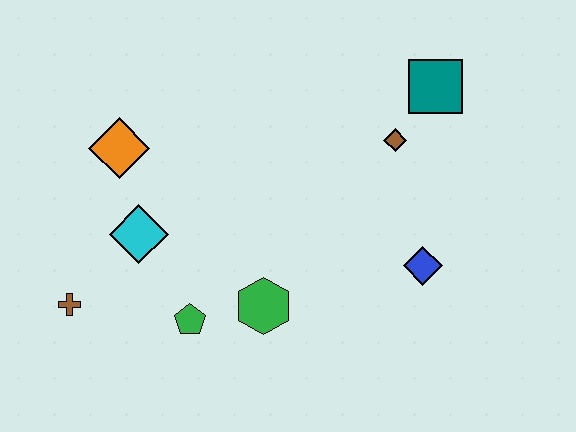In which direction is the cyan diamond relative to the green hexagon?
The cyan diamond is to the left of the green hexagon.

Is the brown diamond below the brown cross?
No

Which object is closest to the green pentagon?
The green hexagon is closest to the green pentagon.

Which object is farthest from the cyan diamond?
The teal square is farthest from the cyan diamond.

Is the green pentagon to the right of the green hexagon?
No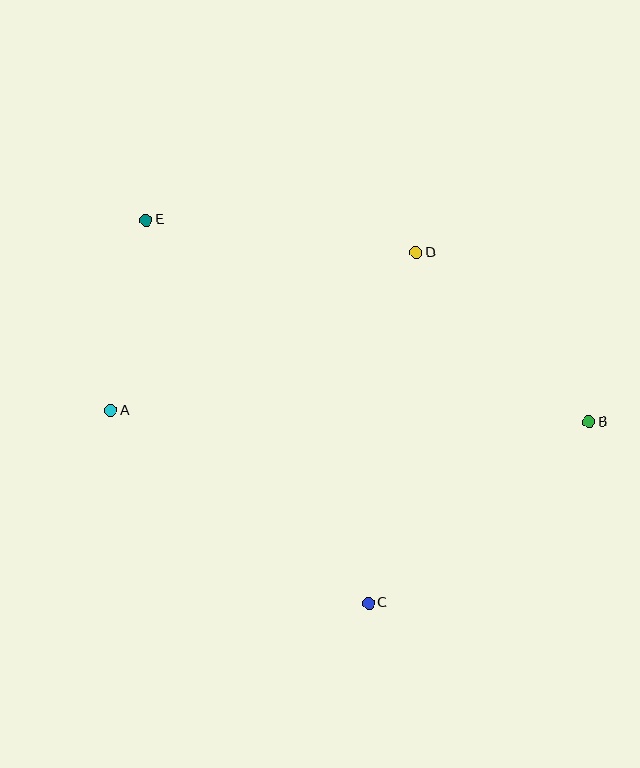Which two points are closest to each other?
Points A and E are closest to each other.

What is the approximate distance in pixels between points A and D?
The distance between A and D is approximately 344 pixels.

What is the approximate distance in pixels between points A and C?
The distance between A and C is approximately 322 pixels.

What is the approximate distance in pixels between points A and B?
The distance between A and B is approximately 478 pixels.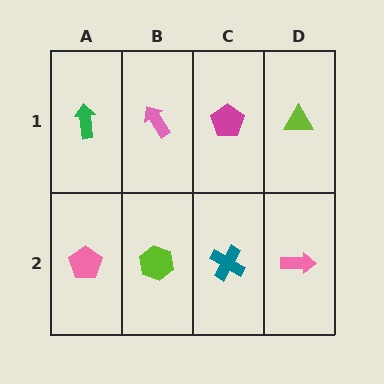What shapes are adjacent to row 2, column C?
A magenta pentagon (row 1, column C), a lime hexagon (row 2, column B), a pink arrow (row 2, column D).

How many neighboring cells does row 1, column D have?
2.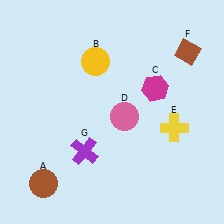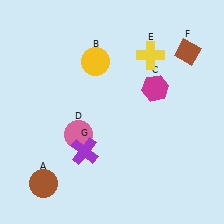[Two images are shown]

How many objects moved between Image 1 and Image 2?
2 objects moved between the two images.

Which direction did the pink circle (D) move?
The pink circle (D) moved left.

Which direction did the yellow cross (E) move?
The yellow cross (E) moved up.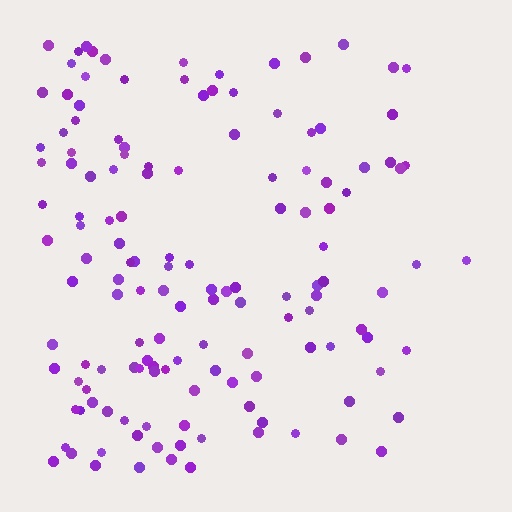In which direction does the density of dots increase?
From right to left, with the left side densest.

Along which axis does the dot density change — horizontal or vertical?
Horizontal.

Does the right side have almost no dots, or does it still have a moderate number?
Still a moderate number, just noticeably fewer than the left.